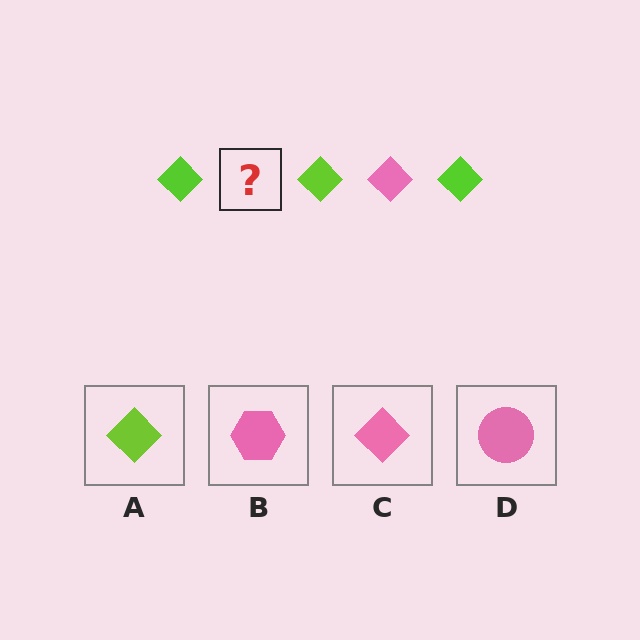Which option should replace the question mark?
Option C.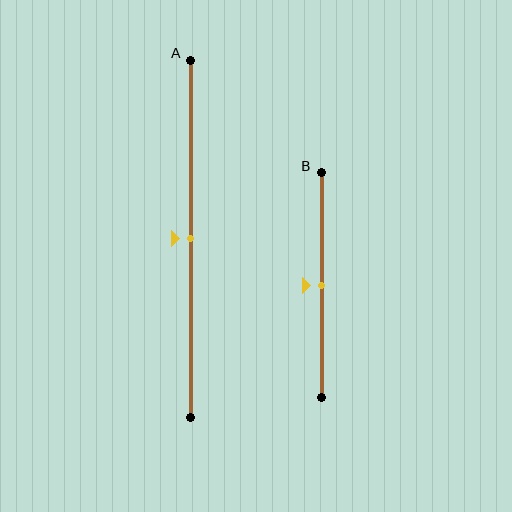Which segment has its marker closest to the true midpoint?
Segment A has its marker closest to the true midpoint.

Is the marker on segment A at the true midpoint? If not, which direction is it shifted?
Yes, the marker on segment A is at the true midpoint.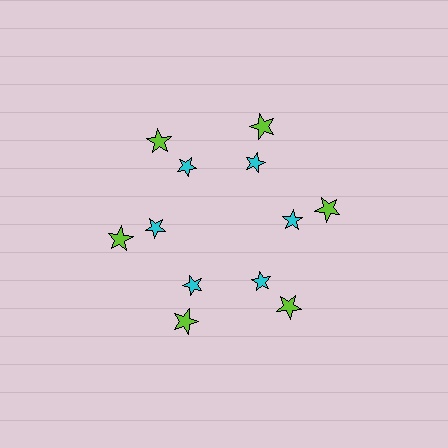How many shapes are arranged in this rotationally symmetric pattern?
There are 12 shapes, arranged in 6 groups of 2.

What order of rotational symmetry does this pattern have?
This pattern has 6-fold rotational symmetry.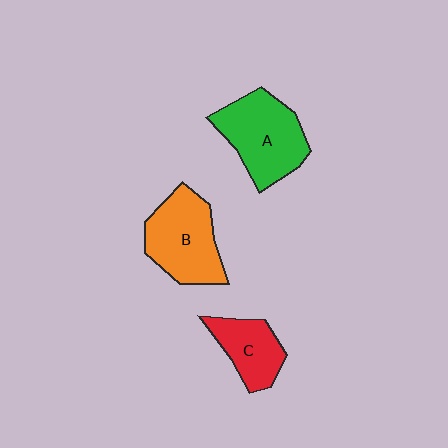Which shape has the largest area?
Shape A (green).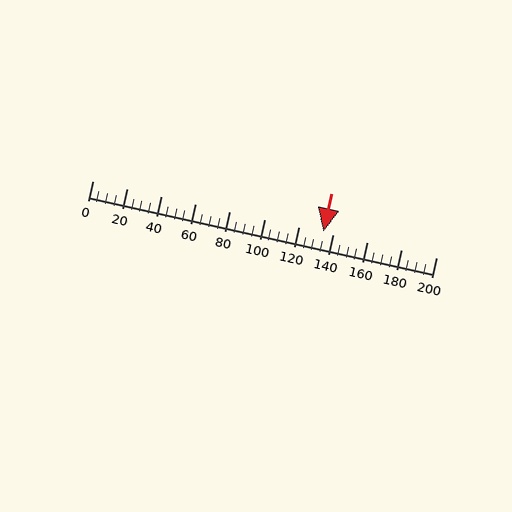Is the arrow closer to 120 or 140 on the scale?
The arrow is closer to 140.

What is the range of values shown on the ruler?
The ruler shows values from 0 to 200.